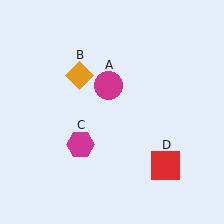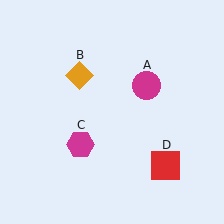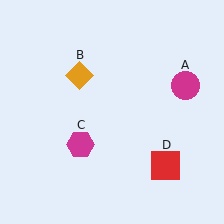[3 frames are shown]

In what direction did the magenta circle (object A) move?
The magenta circle (object A) moved right.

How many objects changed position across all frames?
1 object changed position: magenta circle (object A).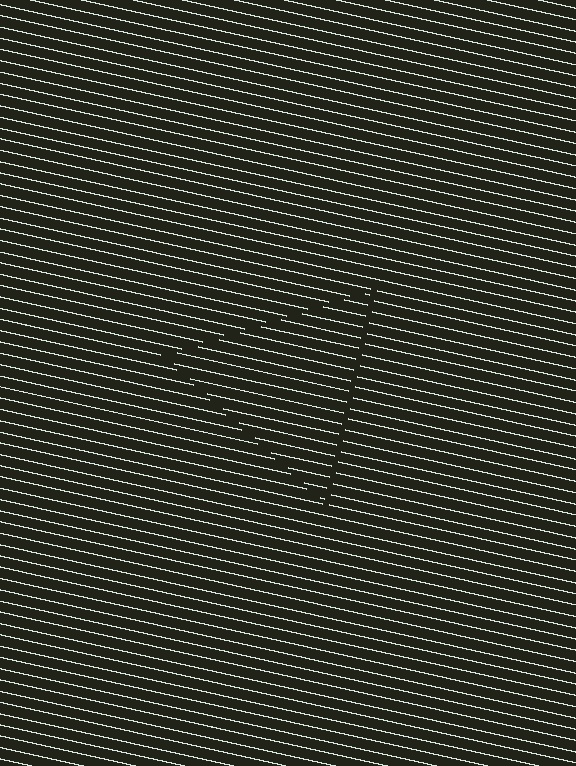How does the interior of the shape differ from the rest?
The interior of the shape contains the same grating, shifted by half a period — the contour is defined by the phase discontinuity where line-ends from the inner and outer gratings abut.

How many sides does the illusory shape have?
3 sides — the line-ends trace a triangle.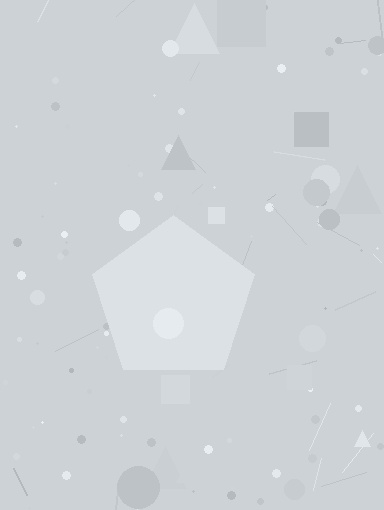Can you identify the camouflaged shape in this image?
The camouflaged shape is a pentagon.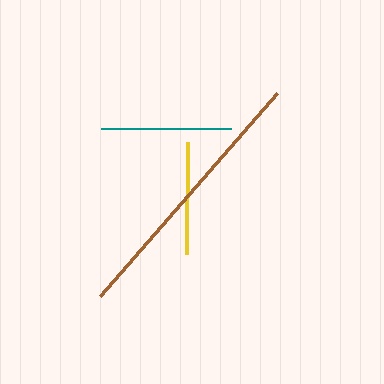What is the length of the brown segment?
The brown segment is approximately 269 pixels long.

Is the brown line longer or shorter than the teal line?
The brown line is longer than the teal line.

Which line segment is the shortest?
The yellow line is the shortest at approximately 112 pixels.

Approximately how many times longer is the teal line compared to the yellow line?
The teal line is approximately 1.2 times the length of the yellow line.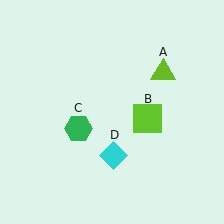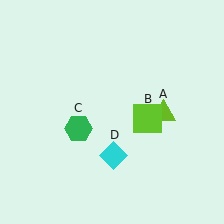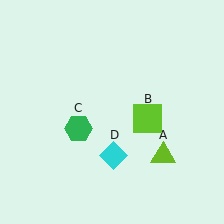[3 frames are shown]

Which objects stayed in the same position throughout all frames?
Lime square (object B) and green hexagon (object C) and cyan diamond (object D) remained stationary.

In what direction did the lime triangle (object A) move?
The lime triangle (object A) moved down.